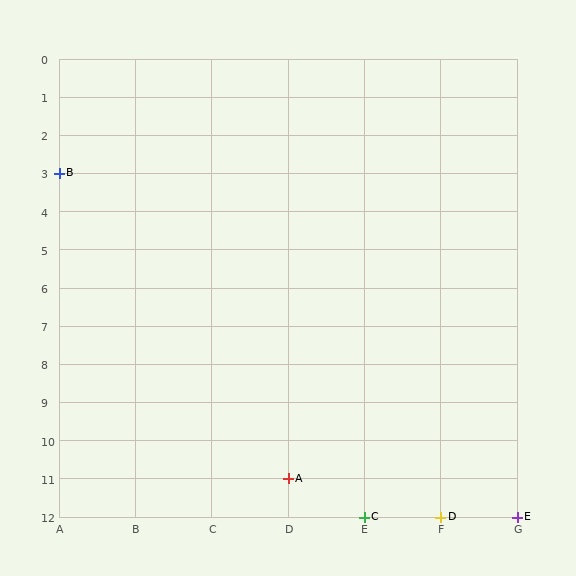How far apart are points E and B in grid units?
Points E and B are 6 columns and 9 rows apart (about 10.8 grid units diagonally).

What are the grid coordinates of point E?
Point E is at grid coordinates (G, 12).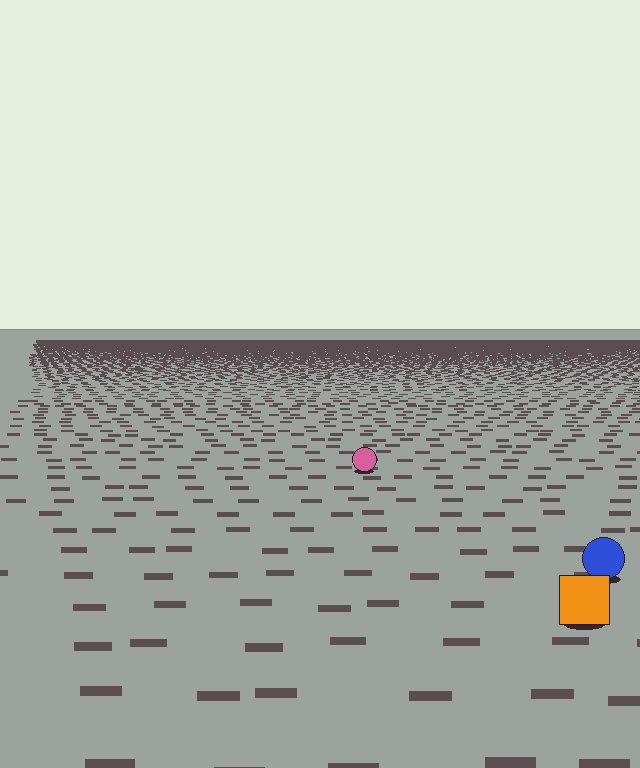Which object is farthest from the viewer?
The pink circle is farthest from the viewer. It appears smaller and the ground texture around it is denser.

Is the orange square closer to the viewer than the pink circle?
Yes. The orange square is closer — you can tell from the texture gradient: the ground texture is coarser near it.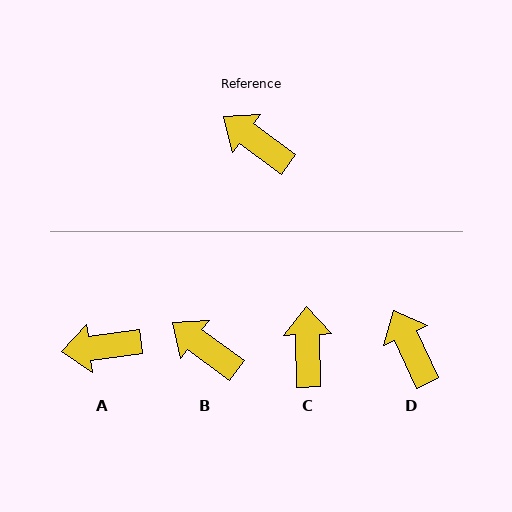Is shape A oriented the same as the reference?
No, it is off by about 43 degrees.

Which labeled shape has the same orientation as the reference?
B.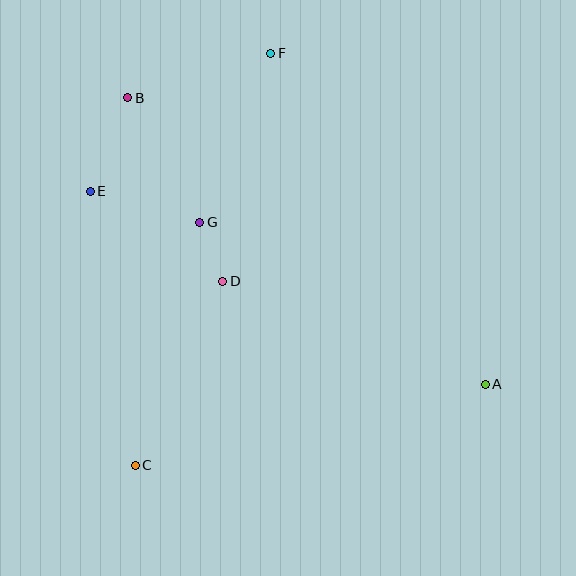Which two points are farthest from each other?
Points A and B are farthest from each other.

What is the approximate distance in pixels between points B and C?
The distance between B and C is approximately 368 pixels.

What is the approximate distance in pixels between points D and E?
The distance between D and E is approximately 160 pixels.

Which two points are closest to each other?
Points D and G are closest to each other.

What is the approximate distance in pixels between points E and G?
The distance between E and G is approximately 113 pixels.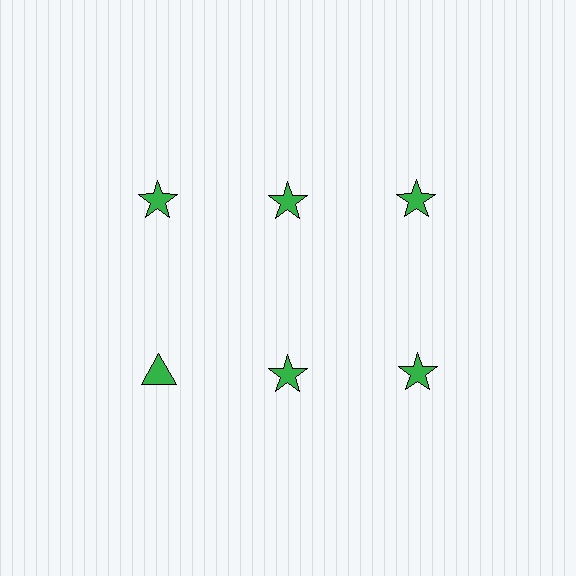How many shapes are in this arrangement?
There are 6 shapes arranged in a grid pattern.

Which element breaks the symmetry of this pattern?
The green triangle in the second row, leftmost column breaks the symmetry. All other shapes are green stars.